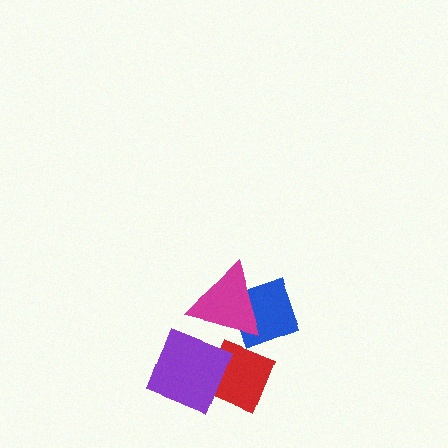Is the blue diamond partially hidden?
Yes, it is partially covered by another shape.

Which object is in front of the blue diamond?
The magenta triangle is in front of the blue diamond.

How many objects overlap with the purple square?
1 object overlaps with the purple square.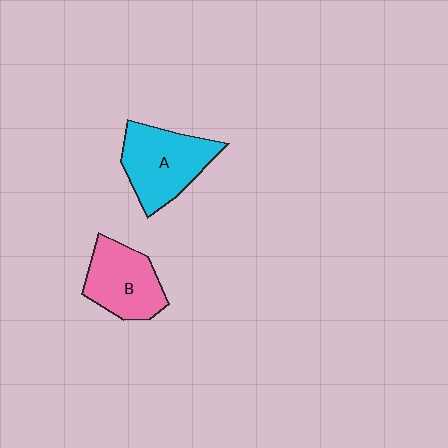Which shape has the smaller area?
Shape B (pink).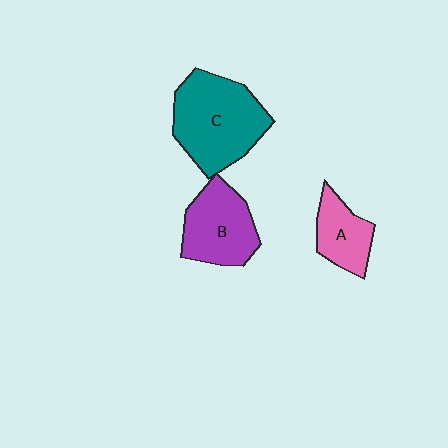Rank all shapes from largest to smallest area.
From largest to smallest: C (teal), B (purple), A (pink).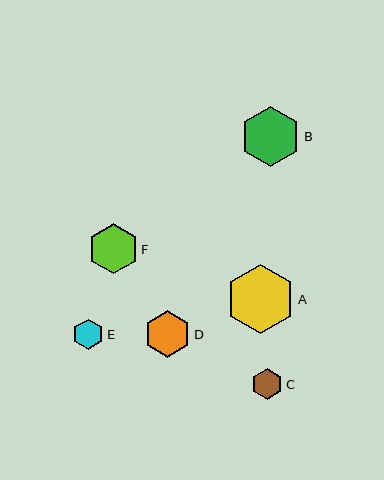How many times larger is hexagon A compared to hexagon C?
Hexagon A is approximately 2.2 times the size of hexagon C.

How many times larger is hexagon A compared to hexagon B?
Hexagon A is approximately 1.1 times the size of hexagon B.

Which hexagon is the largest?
Hexagon A is the largest with a size of approximately 69 pixels.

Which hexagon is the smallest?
Hexagon E is the smallest with a size of approximately 31 pixels.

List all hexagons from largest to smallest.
From largest to smallest: A, B, F, D, C, E.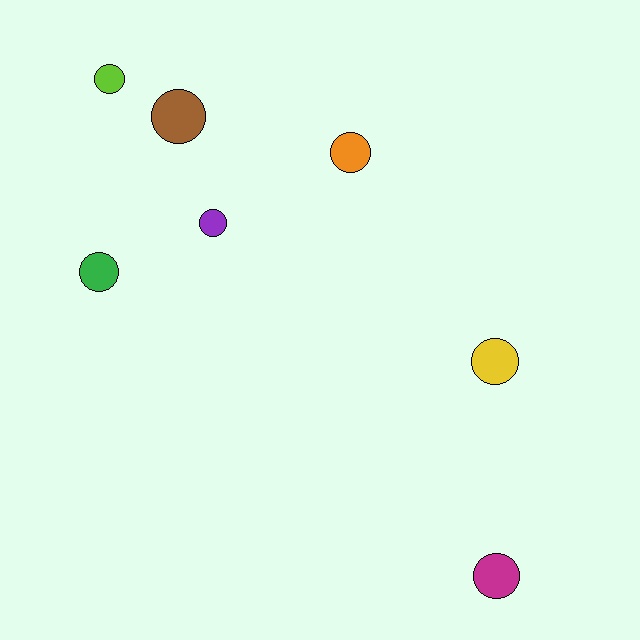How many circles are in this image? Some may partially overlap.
There are 7 circles.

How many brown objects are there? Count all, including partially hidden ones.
There is 1 brown object.